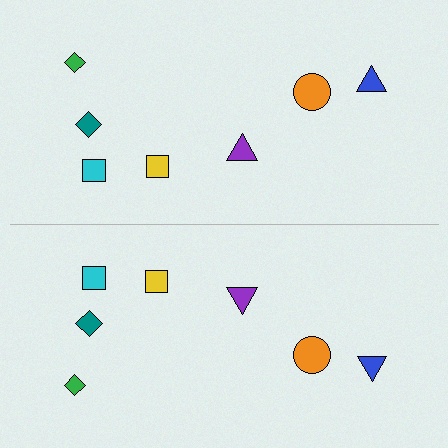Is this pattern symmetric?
Yes, this pattern has bilateral (reflection) symmetry.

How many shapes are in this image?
There are 14 shapes in this image.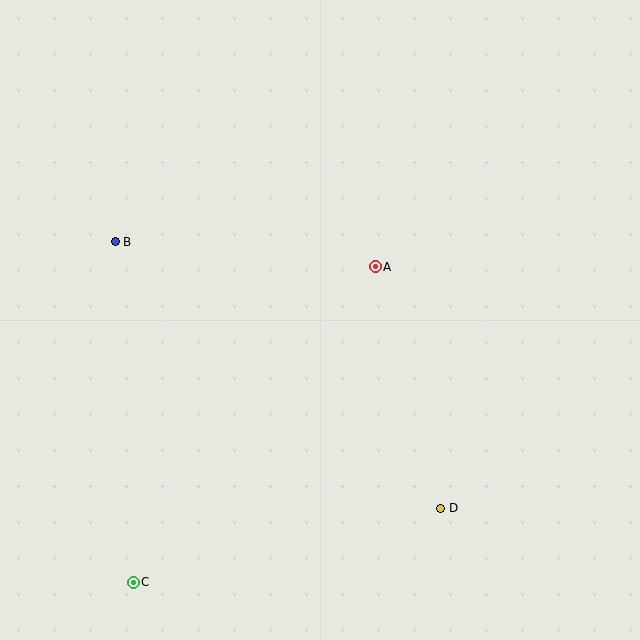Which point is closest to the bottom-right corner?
Point D is closest to the bottom-right corner.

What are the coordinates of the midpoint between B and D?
The midpoint between B and D is at (278, 375).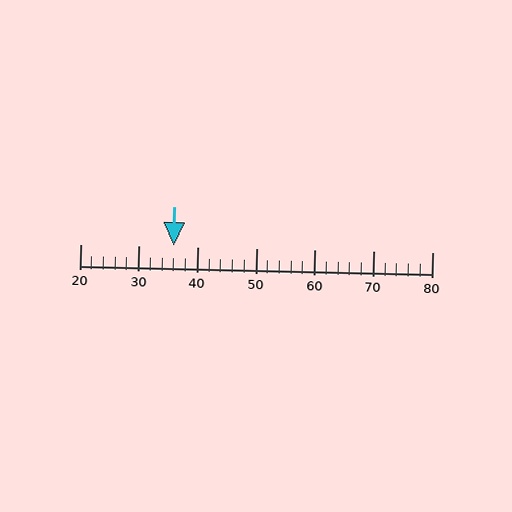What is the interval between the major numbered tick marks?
The major tick marks are spaced 10 units apart.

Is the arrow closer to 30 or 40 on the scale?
The arrow is closer to 40.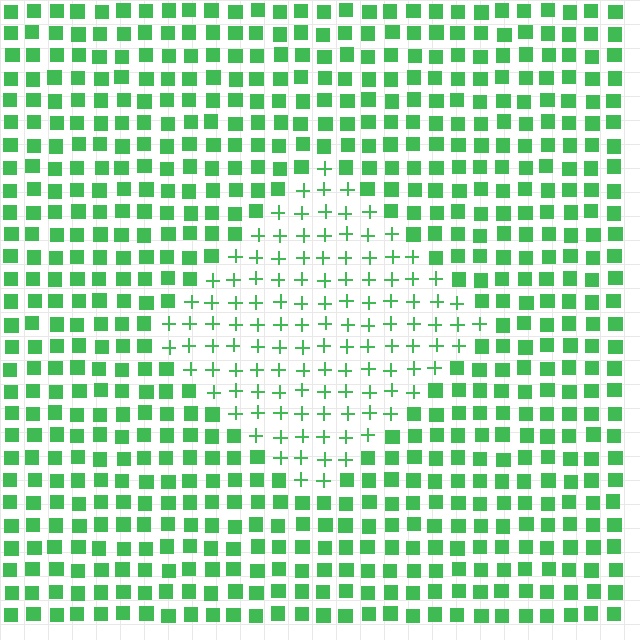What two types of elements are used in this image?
The image uses plus signs inside the diamond region and squares outside it.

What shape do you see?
I see a diamond.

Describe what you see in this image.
The image is filled with small green elements arranged in a uniform grid. A diamond-shaped region contains plus signs, while the surrounding area contains squares. The boundary is defined purely by the change in element shape.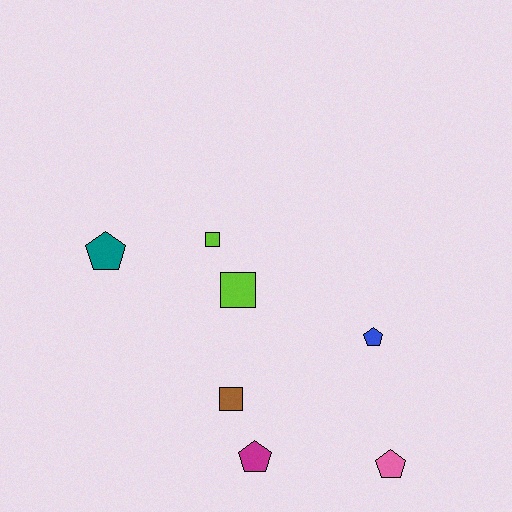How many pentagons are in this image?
There are 4 pentagons.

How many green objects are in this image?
There are no green objects.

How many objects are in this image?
There are 7 objects.